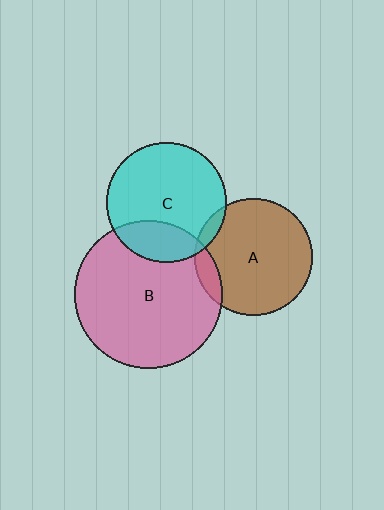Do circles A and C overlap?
Yes.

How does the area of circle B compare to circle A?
Approximately 1.6 times.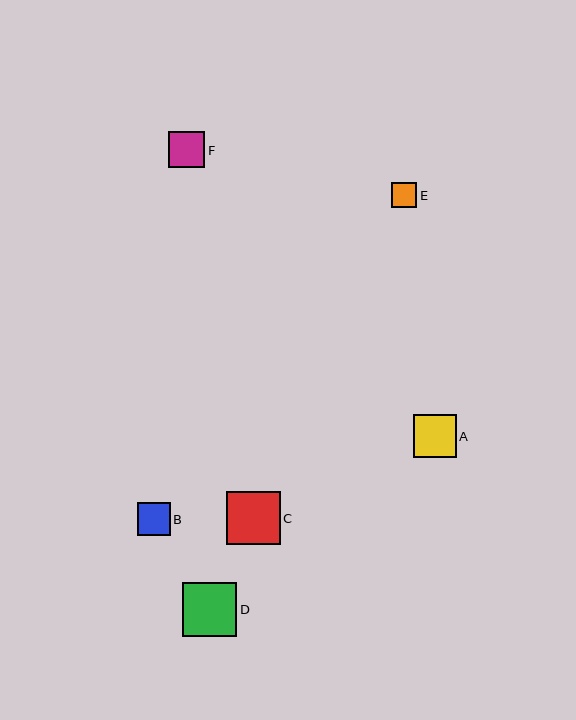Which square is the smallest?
Square E is the smallest with a size of approximately 25 pixels.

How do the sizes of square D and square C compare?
Square D and square C are approximately the same size.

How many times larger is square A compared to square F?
Square A is approximately 1.2 times the size of square F.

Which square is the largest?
Square D is the largest with a size of approximately 54 pixels.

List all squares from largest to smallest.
From largest to smallest: D, C, A, F, B, E.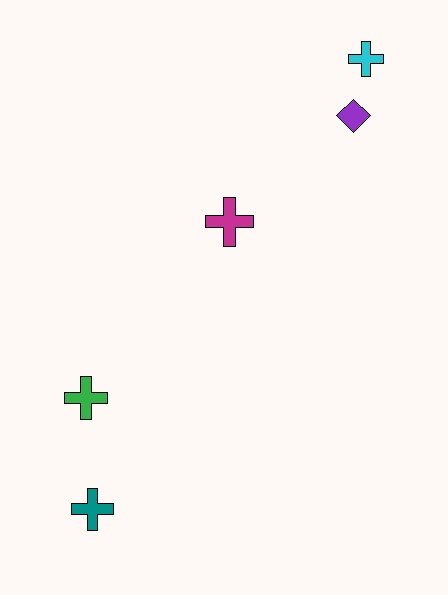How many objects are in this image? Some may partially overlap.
There are 5 objects.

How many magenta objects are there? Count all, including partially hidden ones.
There is 1 magenta object.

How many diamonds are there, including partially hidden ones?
There is 1 diamond.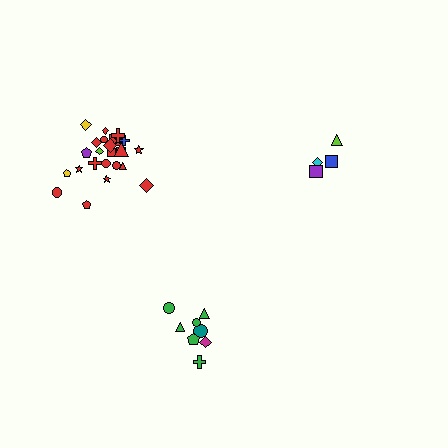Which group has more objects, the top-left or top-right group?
The top-left group.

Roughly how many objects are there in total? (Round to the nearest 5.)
Roughly 35 objects in total.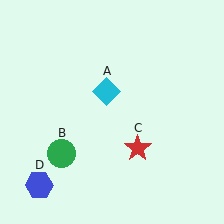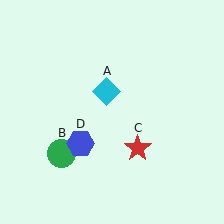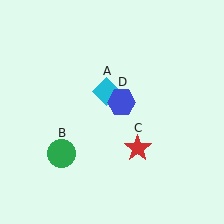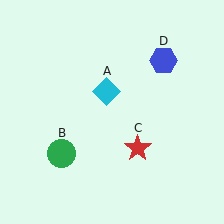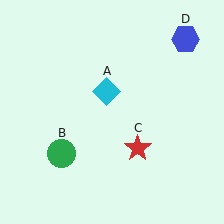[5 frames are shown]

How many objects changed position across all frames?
1 object changed position: blue hexagon (object D).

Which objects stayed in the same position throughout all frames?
Cyan diamond (object A) and green circle (object B) and red star (object C) remained stationary.